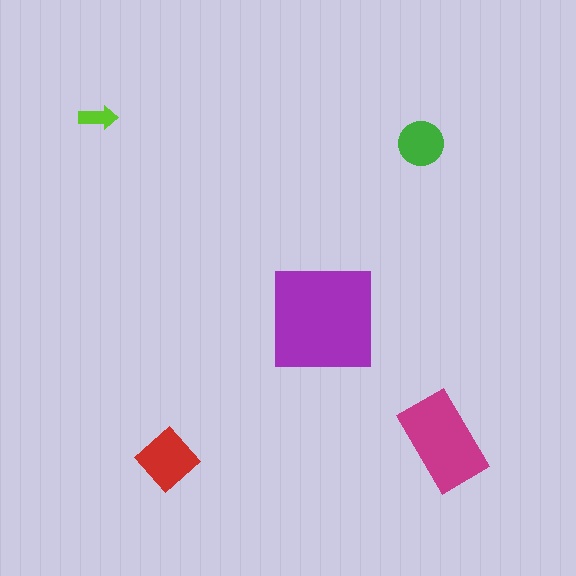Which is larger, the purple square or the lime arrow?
The purple square.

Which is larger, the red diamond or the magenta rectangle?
The magenta rectangle.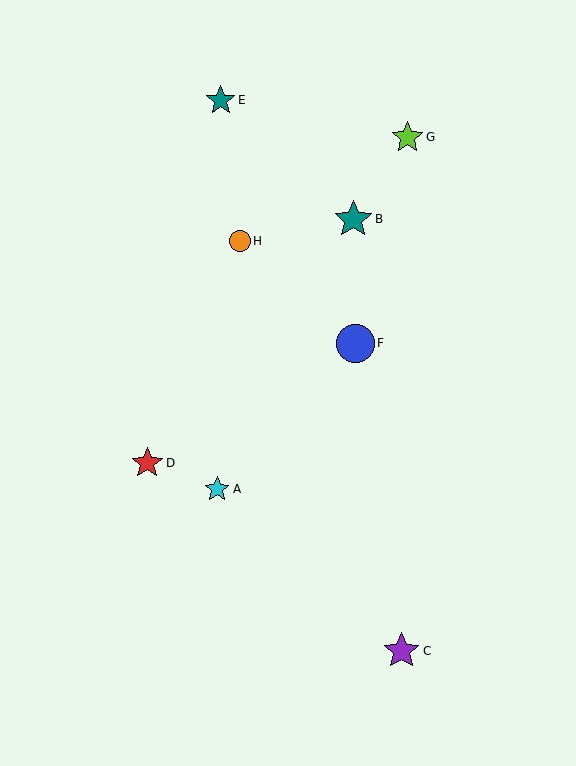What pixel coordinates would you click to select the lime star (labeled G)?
Click at (408, 137) to select the lime star G.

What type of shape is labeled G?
Shape G is a lime star.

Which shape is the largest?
The blue circle (labeled F) is the largest.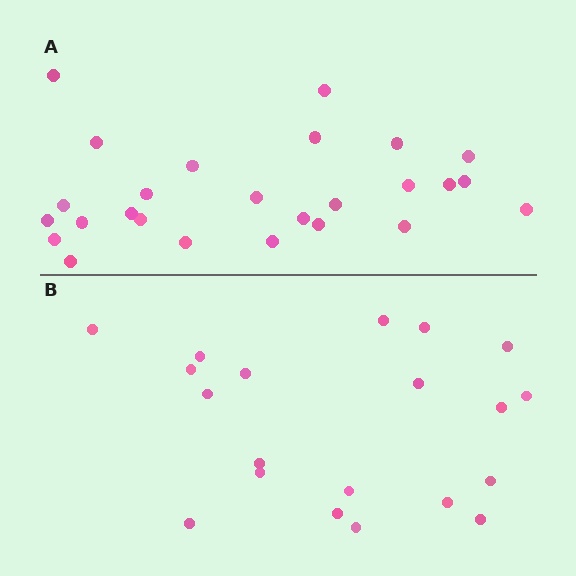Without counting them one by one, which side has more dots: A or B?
Region A (the top region) has more dots.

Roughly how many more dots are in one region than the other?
Region A has about 6 more dots than region B.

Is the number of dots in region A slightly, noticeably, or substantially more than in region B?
Region A has noticeably more, but not dramatically so. The ratio is roughly 1.3 to 1.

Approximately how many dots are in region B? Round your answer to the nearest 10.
About 20 dots.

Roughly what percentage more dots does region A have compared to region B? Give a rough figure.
About 30% more.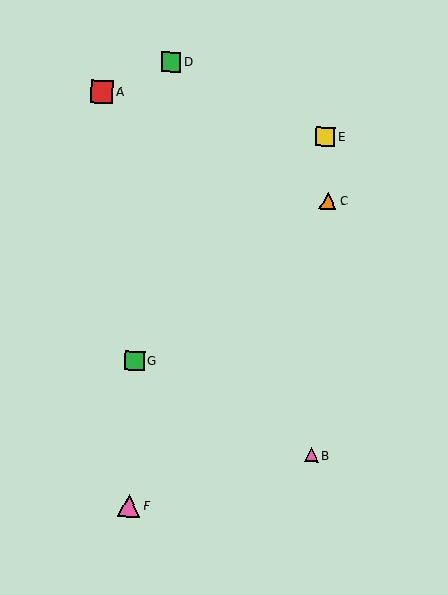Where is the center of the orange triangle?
The center of the orange triangle is at (328, 200).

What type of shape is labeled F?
Shape F is a pink triangle.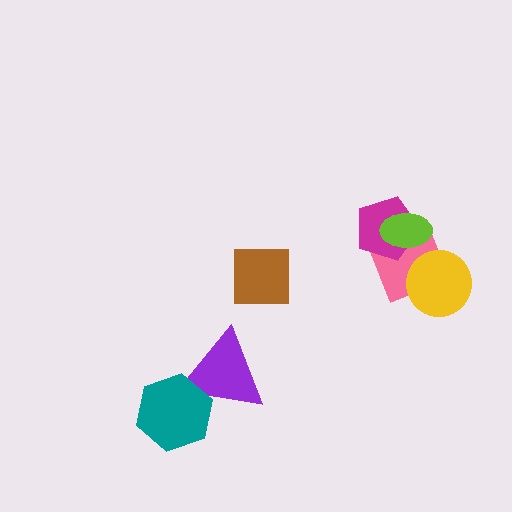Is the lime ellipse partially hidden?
No, no other shape covers it.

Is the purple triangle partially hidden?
Yes, it is partially covered by another shape.